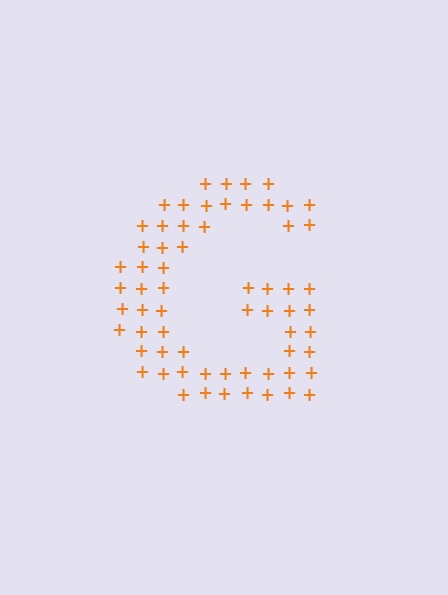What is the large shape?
The large shape is the letter G.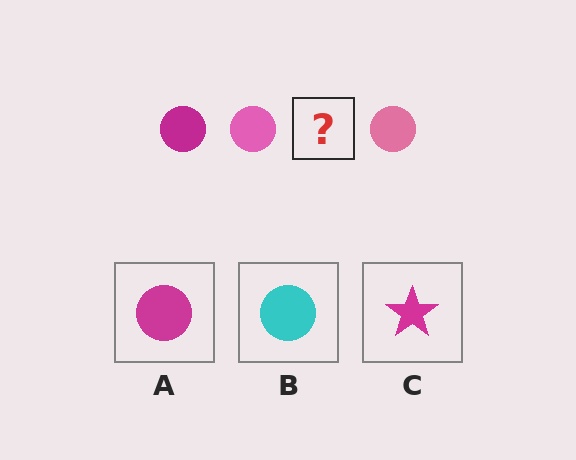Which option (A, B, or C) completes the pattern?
A.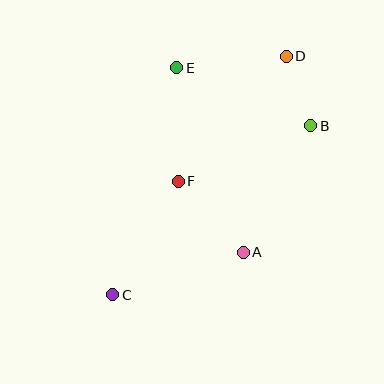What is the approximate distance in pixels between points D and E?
The distance between D and E is approximately 110 pixels.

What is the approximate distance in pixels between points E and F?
The distance between E and F is approximately 114 pixels.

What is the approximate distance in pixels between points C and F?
The distance between C and F is approximately 131 pixels.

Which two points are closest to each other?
Points B and D are closest to each other.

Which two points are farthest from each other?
Points C and D are farthest from each other.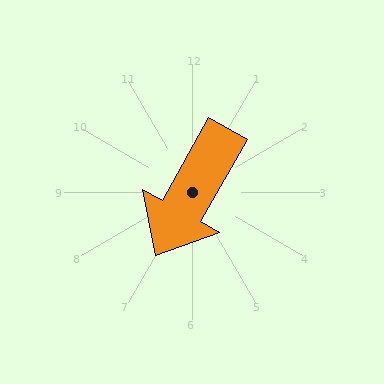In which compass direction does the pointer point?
Southwest.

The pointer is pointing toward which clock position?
Roughly 7 o'clock.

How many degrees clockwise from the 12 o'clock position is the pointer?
Approximately 209 degrees.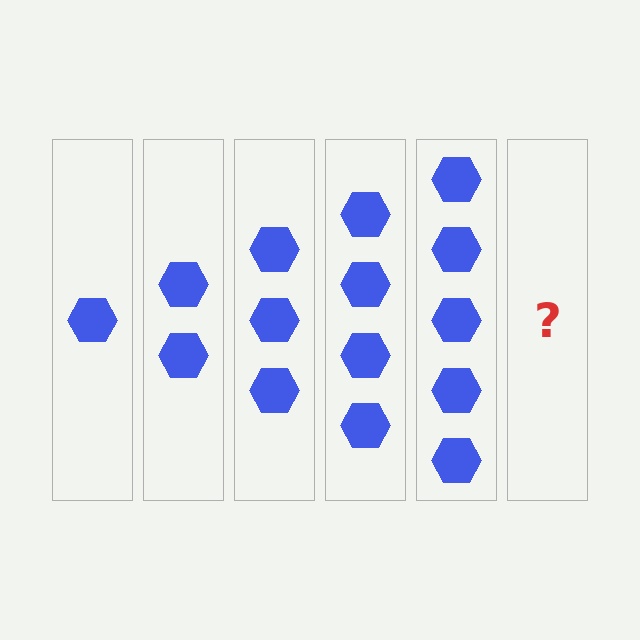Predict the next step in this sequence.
The next step is 6 hexagons.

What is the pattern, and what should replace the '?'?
The pattern is that each step adds one more hexagon. The '?' should be 6 hexagons.